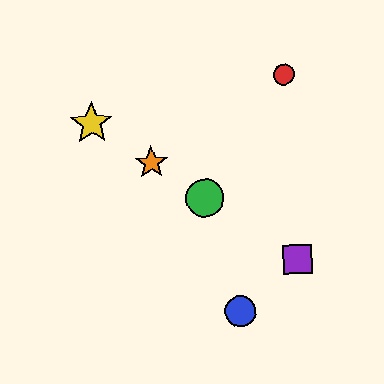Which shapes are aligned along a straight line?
The green circle, the yellow star, the purple square, the orange star are aligned along a straight line.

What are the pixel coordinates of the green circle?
The green circle is at (204, 198).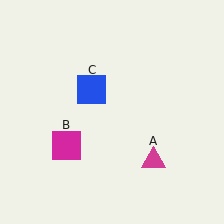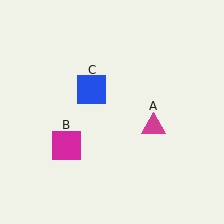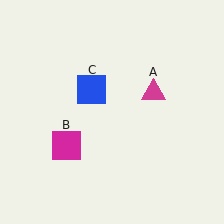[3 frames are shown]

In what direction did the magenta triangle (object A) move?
The magenta triangle (object A) moved up.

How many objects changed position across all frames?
1 object changed position: magenta triangle (object A).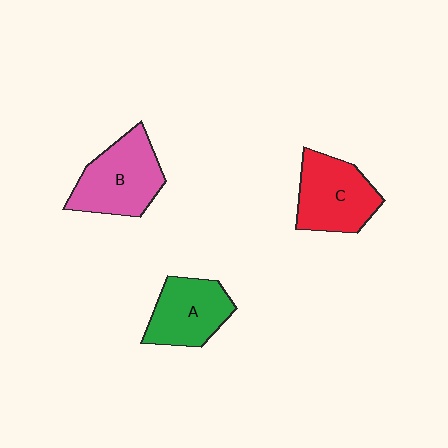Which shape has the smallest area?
Shape A (green).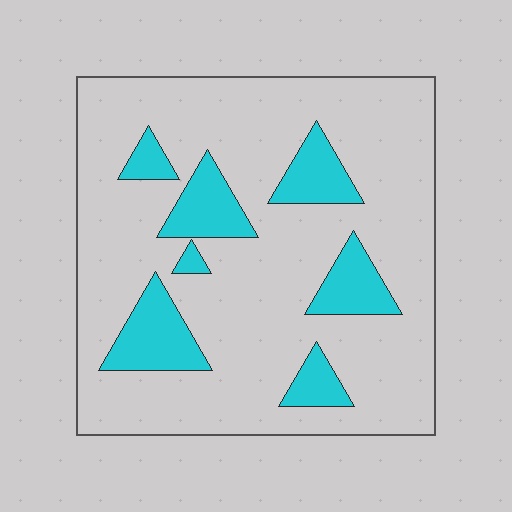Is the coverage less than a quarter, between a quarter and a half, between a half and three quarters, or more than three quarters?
Less than a quarter.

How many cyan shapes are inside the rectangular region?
7.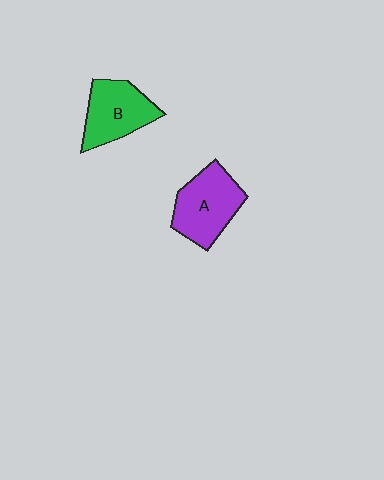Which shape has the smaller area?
Shape B (green).